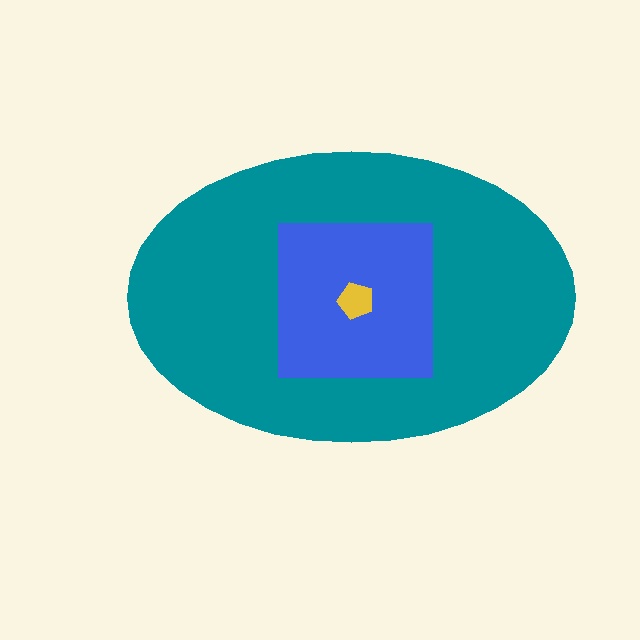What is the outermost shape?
The teal ellipse.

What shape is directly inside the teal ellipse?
The blue square.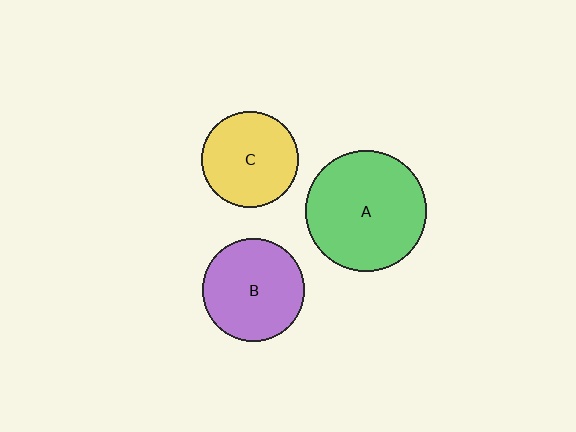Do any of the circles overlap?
No, none of the circles overlap.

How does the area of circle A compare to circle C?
Approximately 1.6 times.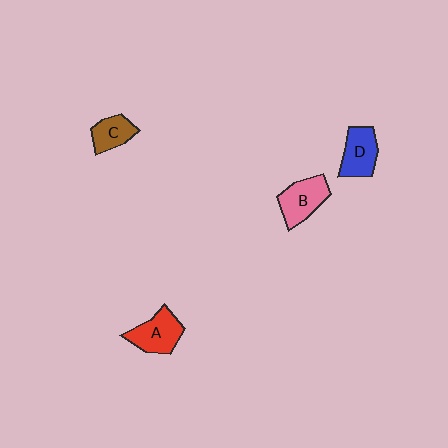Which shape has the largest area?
Shape B (pink).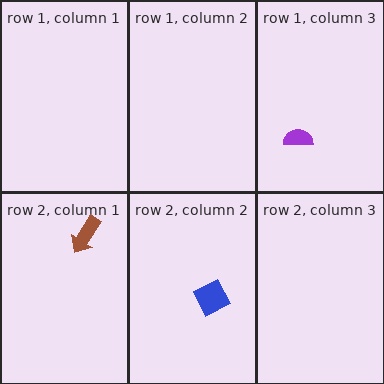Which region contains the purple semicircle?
The row 1, column 3 region.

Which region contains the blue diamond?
The row 2, column 2 region.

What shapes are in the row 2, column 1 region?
The brown arrow.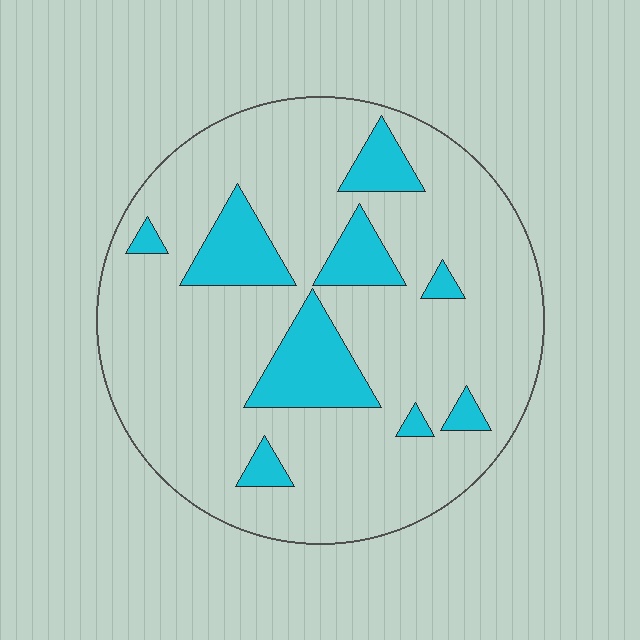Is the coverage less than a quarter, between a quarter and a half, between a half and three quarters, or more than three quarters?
Less than a quarter.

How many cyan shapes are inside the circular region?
9.